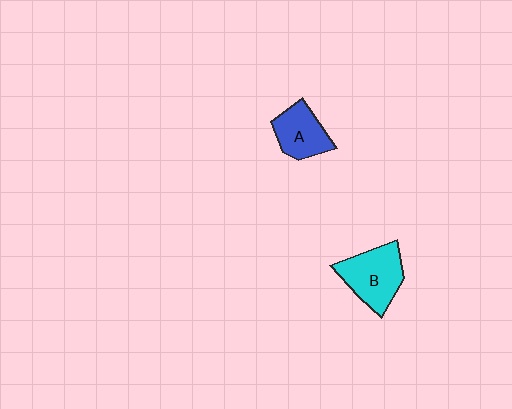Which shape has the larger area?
Shape B (cyan).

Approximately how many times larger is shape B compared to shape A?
Approximately 1.3 times.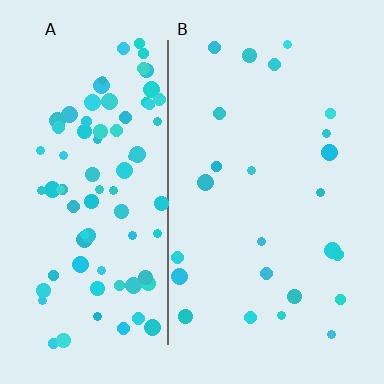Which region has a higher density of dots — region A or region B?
A (the left).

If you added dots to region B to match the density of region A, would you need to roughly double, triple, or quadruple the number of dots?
Approximately quadruple.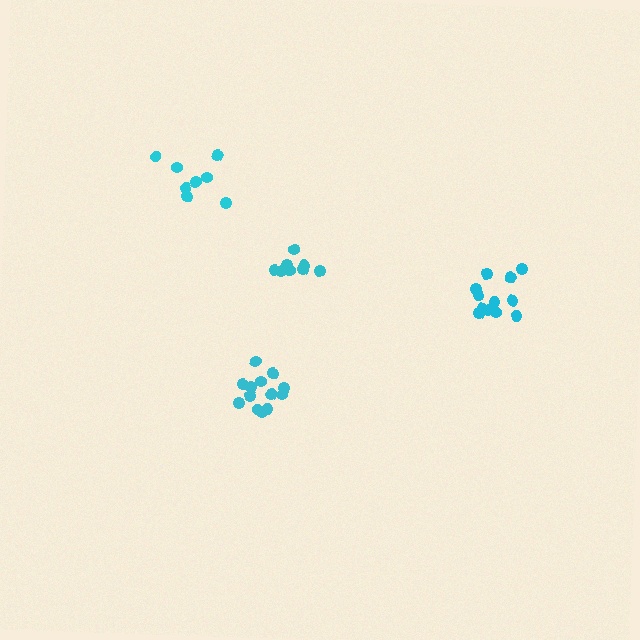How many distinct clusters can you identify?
There are 4 distinct clusters.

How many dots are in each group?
Group 1: 8 dots, Group 2: 13 dots, Group 3: 8 dots, Group 4: 12 dots (41 total).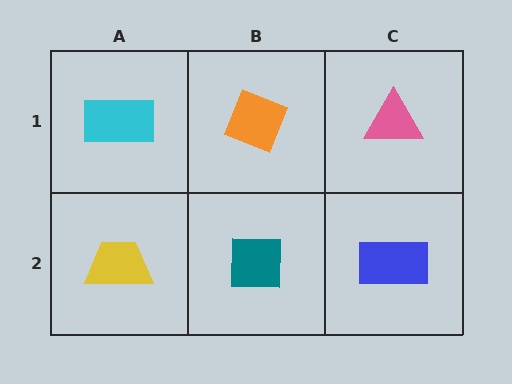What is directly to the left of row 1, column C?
An orange diamond.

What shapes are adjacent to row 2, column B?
An orange diamond (row 1, column B), a yellow trapezoid (row 2, column A), a blue rectangle (row 2, column C).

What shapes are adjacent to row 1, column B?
A teal square (row 2, column B), a cyan rectangle (row 1, column A), a pink triangle (row 1, column C).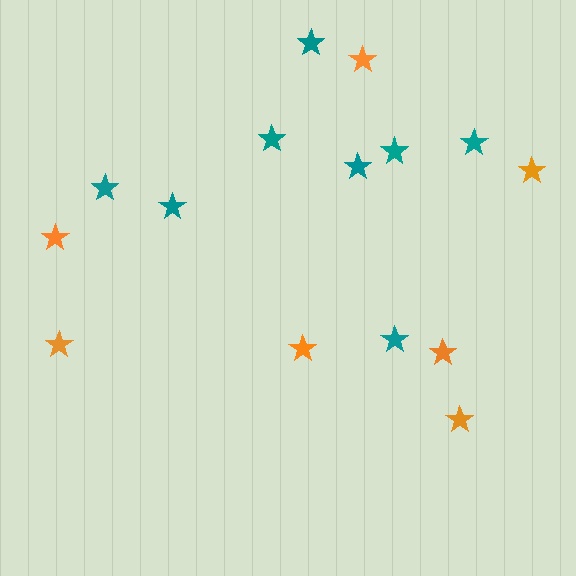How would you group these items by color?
There are 2 groups: one group of teal stars (8) and one group of orange stars (7).